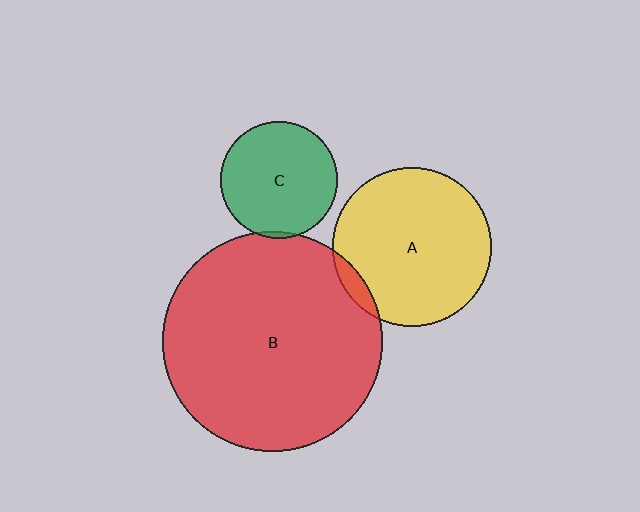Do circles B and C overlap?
Yes.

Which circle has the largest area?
Circle B (red).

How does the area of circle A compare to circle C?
Approximately 1.9 times.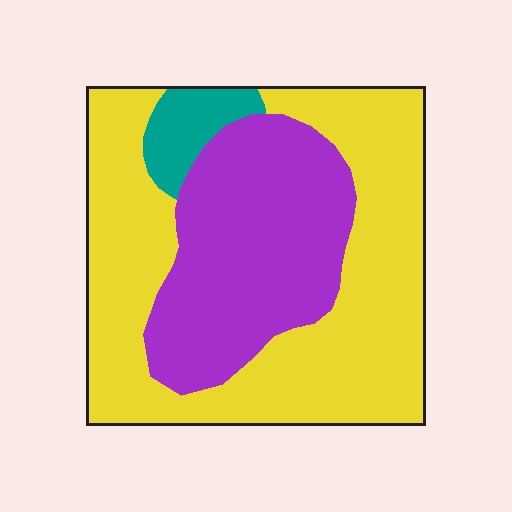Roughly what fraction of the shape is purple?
Purple covers roughly 35% of the shape.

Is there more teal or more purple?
Purple.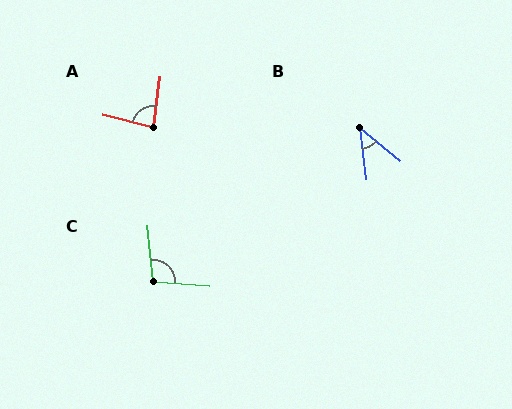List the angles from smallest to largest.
B (43°), A (83°), C (100°).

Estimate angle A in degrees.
Approximately 83 degrees.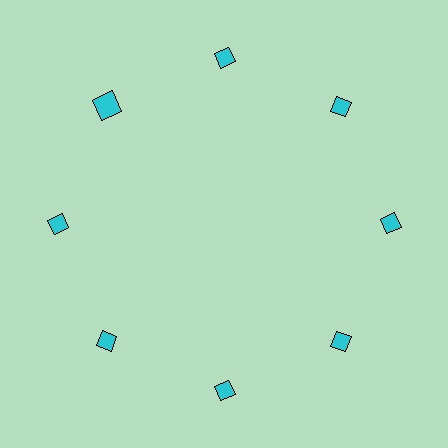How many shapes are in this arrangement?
There are 8 shapes arranged in a ring pattern.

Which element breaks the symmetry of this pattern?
The cyan square at roughly the 10 o'clock position breaks the symmetry. All other shapes are cyan diamonds.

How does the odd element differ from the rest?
It has a different shape: square instead of diamond.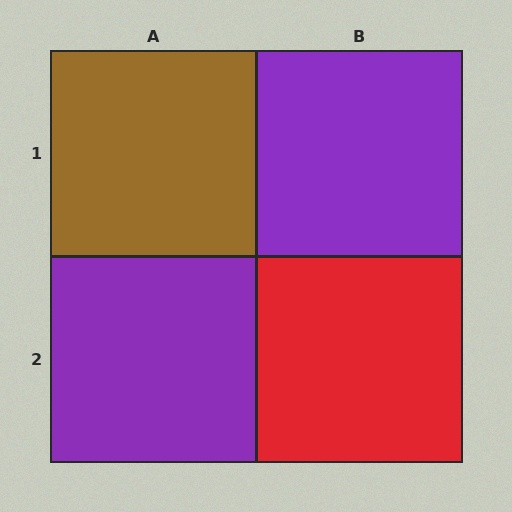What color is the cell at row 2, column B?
Red.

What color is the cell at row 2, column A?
Purple.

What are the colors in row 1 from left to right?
Brown, purple.